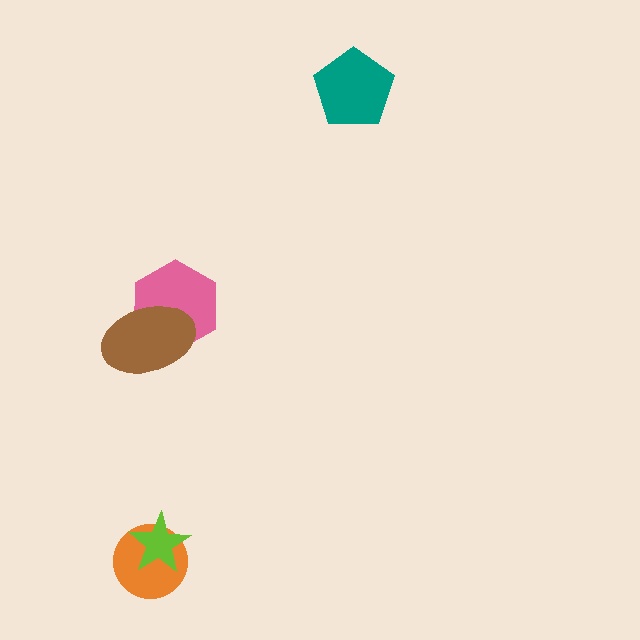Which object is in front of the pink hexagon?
The brown ellipse is in front of the pink hexagon.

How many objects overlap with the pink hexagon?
1 object overlaps with the pink hexagon.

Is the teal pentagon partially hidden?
No, no other shape covers it.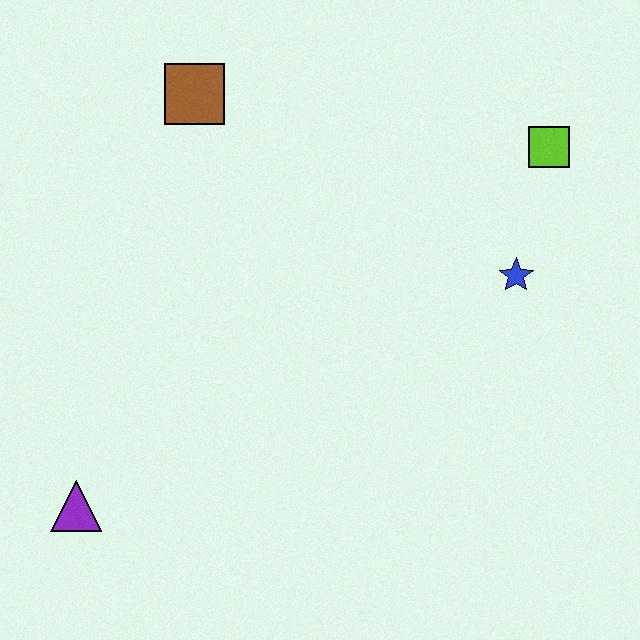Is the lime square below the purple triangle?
No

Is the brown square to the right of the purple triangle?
Yes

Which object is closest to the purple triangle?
The brown square is closest to the purple triangle.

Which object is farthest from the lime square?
The purple triangle is farthest from the lime square.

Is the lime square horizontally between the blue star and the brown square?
No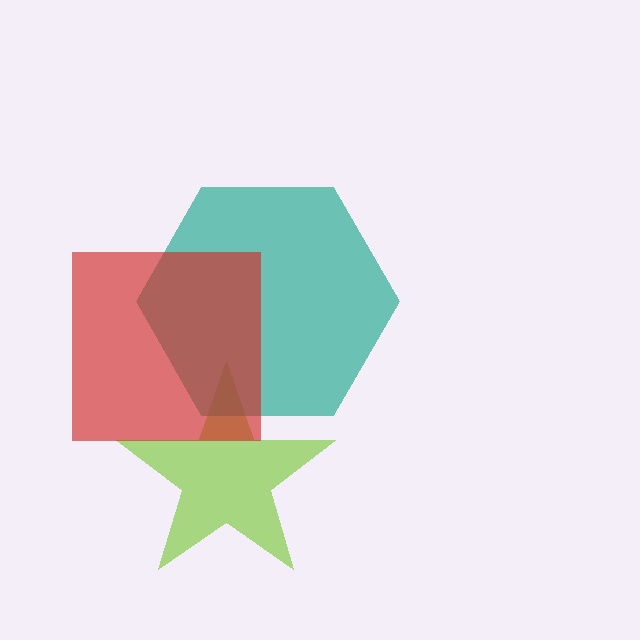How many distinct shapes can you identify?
There are 3 distinct shapes: a lime star, a teal hexagon, a red square.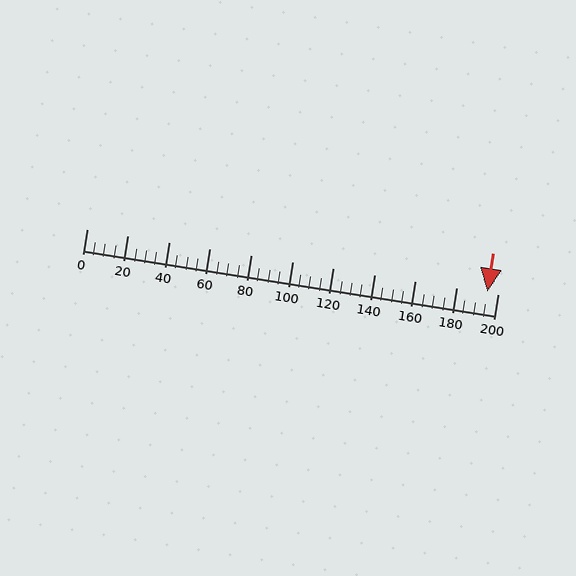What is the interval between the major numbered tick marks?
The major tick marks are spaced 20 units apart.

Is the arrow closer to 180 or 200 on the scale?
The arrow is closer to 200.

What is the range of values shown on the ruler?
The ruler shows values from 0 to 200.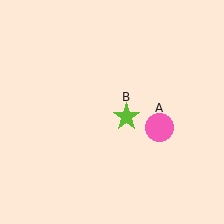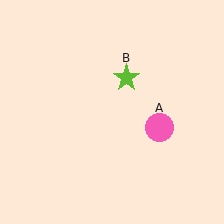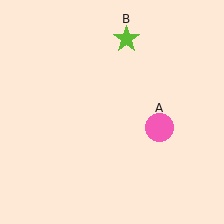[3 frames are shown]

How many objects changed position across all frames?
1 object changed position: lime star (object B).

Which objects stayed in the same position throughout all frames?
Pink circle (object A) remained stationary.